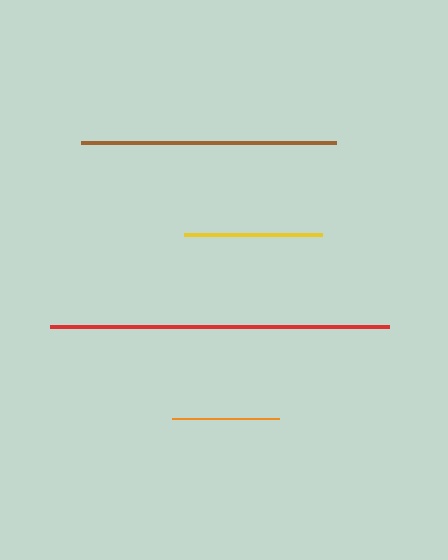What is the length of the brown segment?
The brown segment is approximately 255 pixels long.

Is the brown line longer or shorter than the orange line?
The brown line is longer than the orange line.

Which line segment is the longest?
The red line is the longest at approximately 339 pixels.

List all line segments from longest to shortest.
From longest to shortest: red, brown, yellow, orange.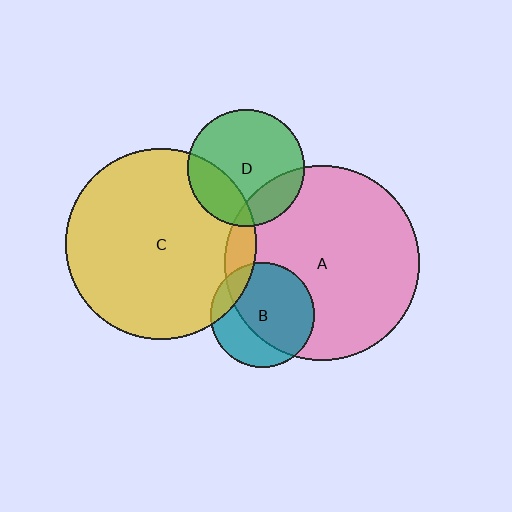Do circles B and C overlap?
Yes.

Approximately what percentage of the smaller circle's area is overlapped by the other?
Approximately 15%.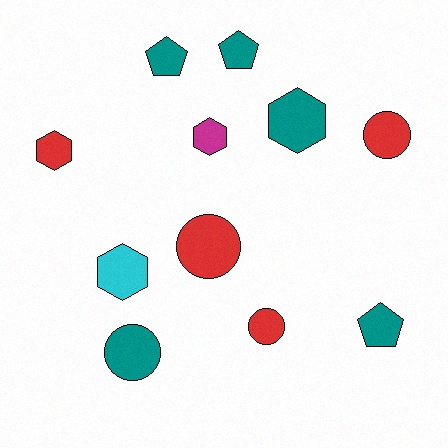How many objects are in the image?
There are 11 objects.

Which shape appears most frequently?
Hexagon, with 4 objects.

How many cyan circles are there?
There are no cyan circles.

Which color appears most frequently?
Teal, with 5 objects.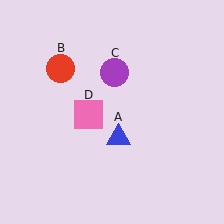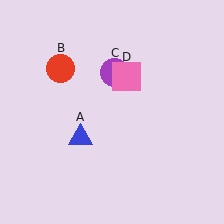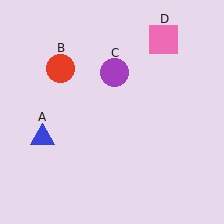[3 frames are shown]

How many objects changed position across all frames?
2 objects changed position: blue triangle (object A), pink square (object D).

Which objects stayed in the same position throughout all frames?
Red circle (object B) and purple circle (object C) remained stationary.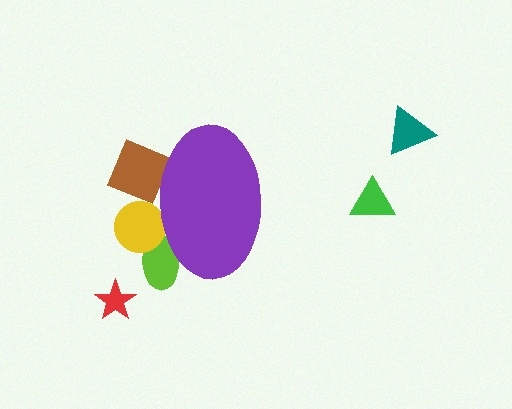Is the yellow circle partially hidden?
Yes, the yellow circle is partially hidden behind the purple ellipse.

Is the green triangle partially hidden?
No, the green triangle is fully visible.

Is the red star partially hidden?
No, the red star is fully visible.